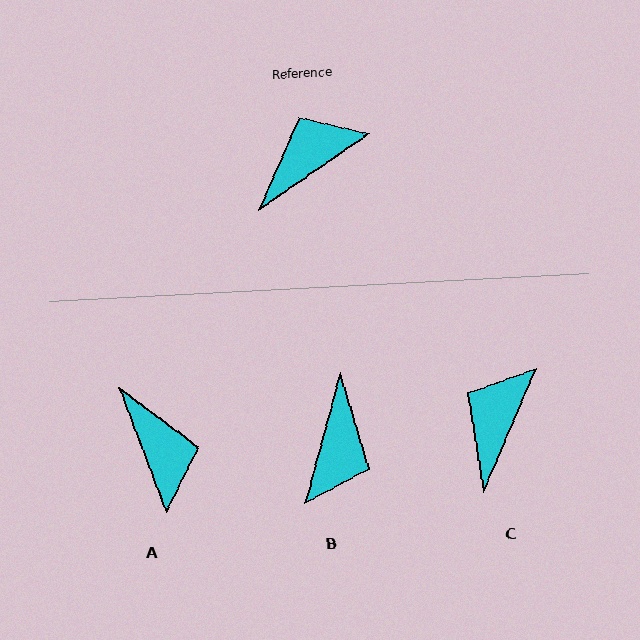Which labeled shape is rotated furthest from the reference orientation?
B, about 140 degrees away.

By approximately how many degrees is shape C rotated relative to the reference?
Approximately 33 degrees counter-clockwise.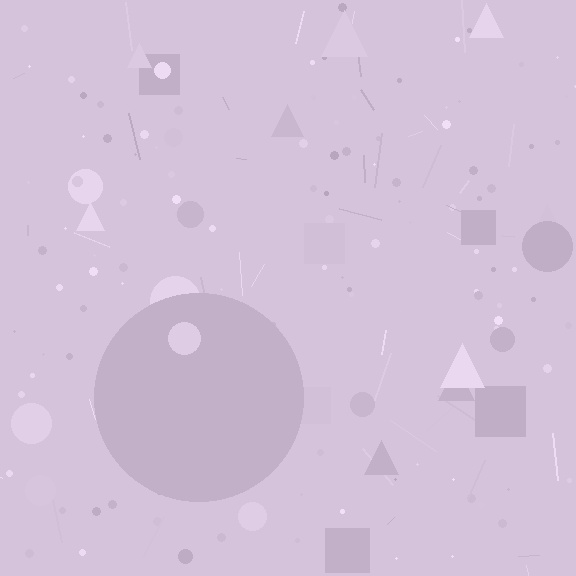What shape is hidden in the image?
A circle is hidden in the image.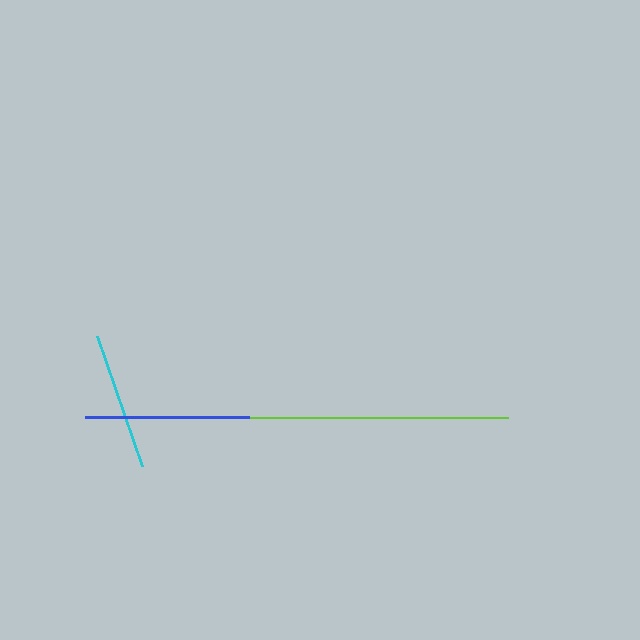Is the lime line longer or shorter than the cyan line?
The lime line is longer than the cyan line.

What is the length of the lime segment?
The lime segment is approximately 270 pixels long.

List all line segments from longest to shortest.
From longest to shortest: lime, blue, cyan.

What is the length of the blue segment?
The blue segment is approximately 164 pixels long.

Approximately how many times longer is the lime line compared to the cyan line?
The lime line is approximately 2.0 times the length of the cyan line.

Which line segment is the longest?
The lime line is the longest at approximately 270 pixels.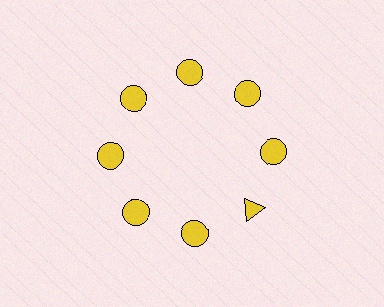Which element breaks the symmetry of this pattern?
The yellow triangle at roughly the 4 o'clock position breaks the symmetry. All other shapes are yellow circles.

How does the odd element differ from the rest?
It has a different shape: triangle instead of circle.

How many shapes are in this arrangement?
There are 8 shapes arranged in a ring pattern.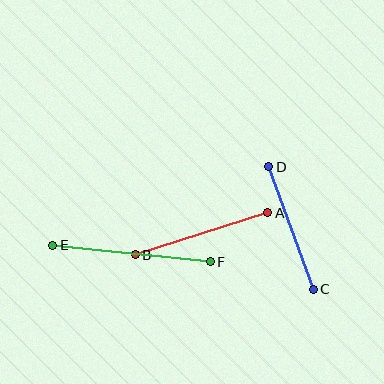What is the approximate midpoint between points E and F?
The midpoint is at approximately (131, 254) pixels.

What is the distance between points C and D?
The distance is approximately 130 pixels.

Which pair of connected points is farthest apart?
Points E and F are farthest apart.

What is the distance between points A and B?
The distance is approximately 139 pixels.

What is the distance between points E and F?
The distance is approximately 159 pixels.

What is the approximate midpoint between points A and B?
The midpoint is at approximately (202, 234) pixels.